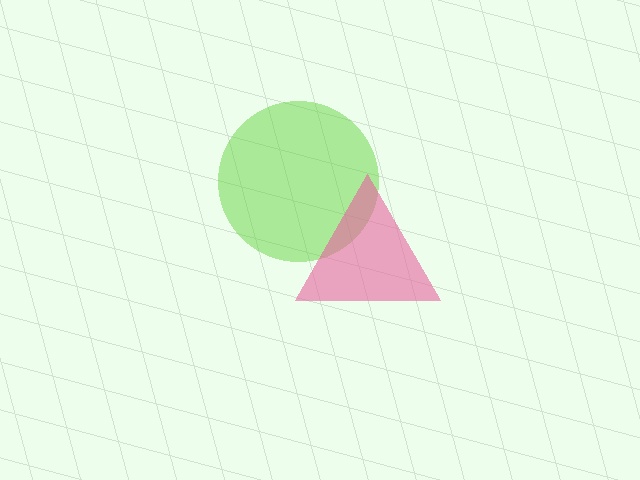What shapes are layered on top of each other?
The layered shapes are: a lime circle, a pink triangle.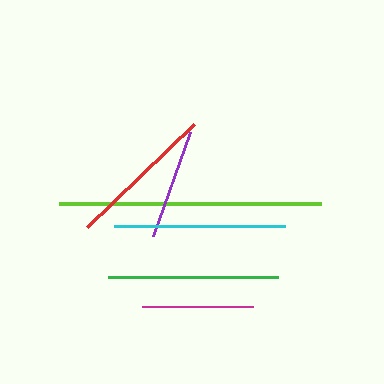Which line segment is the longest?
The lime line is the longest at approximately 262 pixels.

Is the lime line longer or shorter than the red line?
The lime line is longer than the red line.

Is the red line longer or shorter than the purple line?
The red line is longer than the purple line.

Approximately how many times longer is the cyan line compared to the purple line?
The cyan line is approximately 1.6 times the length of the purple line.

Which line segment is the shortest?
The purple line is the shortest at approximately 111 pixels.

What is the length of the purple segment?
The purple segment is approximately 111 pixels long.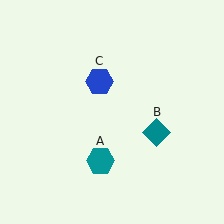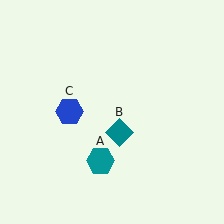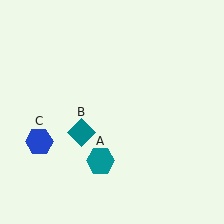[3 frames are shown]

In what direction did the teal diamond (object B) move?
The teal diamond (object B) moved left.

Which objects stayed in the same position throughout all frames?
Teal hexagon (object A) remained stationary.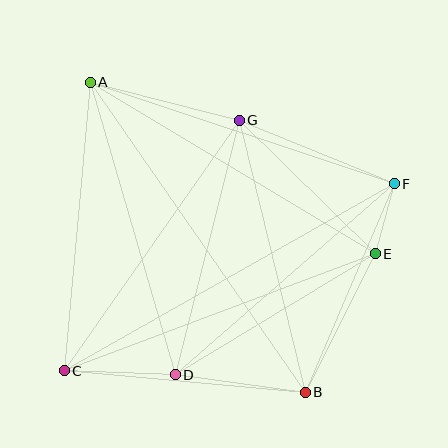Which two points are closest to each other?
Points E and F are closest to each other.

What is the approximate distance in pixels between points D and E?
The distance between D and E is approximately 234 pixels.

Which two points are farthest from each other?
Points C and F are farthest from each other.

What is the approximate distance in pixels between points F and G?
The distance between F and G is approximately 167 pixels.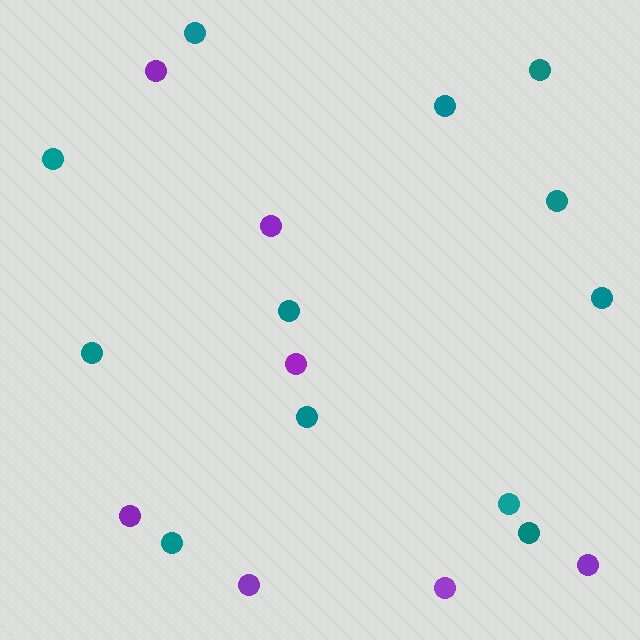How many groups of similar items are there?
There are 2 groups: one group of purple circles (7) and one group of teal circles (12).